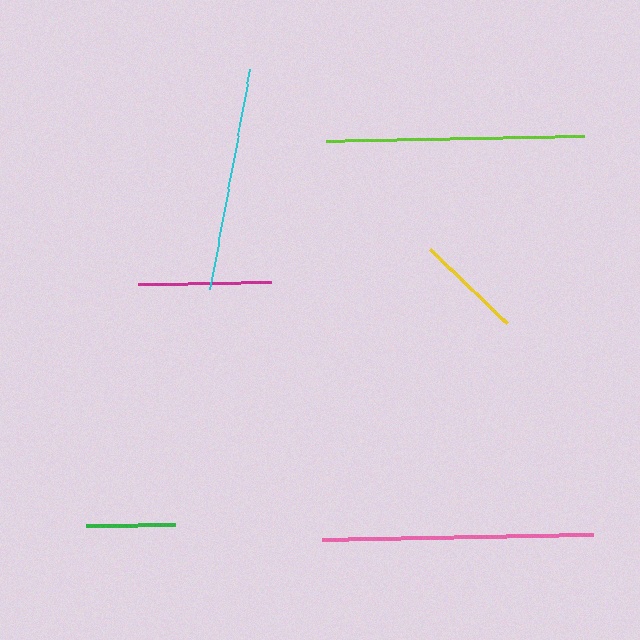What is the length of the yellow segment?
The yellow segment is approximately 107 pixels long.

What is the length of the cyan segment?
The cyan segment is approximately 223 pixels long.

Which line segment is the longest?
The pink line is the longest at approximately 271 pixels.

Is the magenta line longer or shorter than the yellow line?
The magenta line is longer than the yellow line.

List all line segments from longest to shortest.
From longest to shortest: pink, lime, cyan, magenta, yellow, green.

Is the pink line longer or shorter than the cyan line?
The pink line is longer than the cyan line.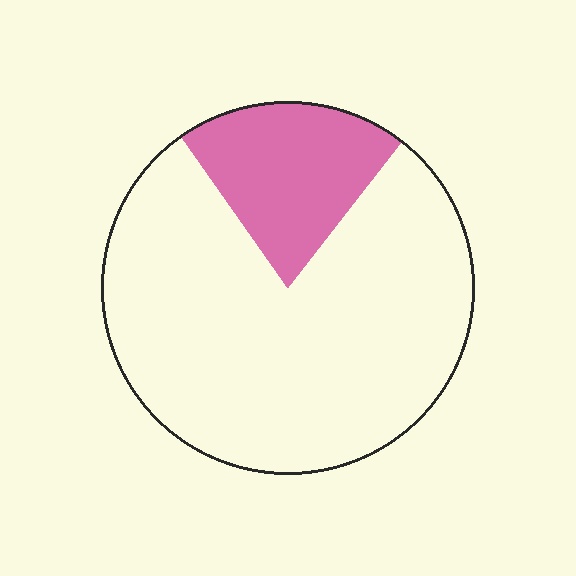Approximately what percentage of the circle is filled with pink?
Approximately 20%.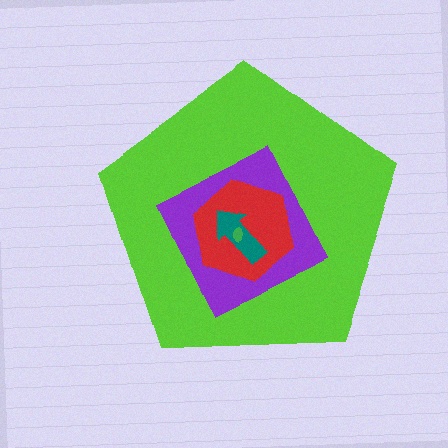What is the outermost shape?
The lime pentagon.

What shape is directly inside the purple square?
The red hexagon.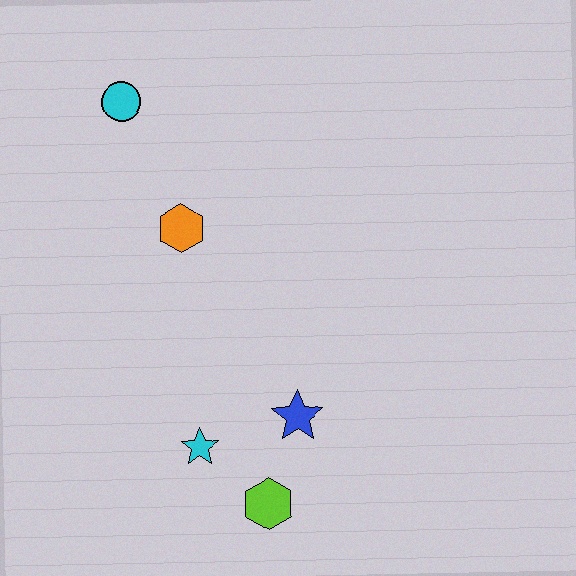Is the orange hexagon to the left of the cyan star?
Yes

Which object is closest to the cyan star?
The lime hexagon is closest to the cyan star.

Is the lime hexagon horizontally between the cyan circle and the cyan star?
No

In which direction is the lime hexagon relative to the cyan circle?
The lime hexagon is below the cyan circle.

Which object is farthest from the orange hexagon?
The lime hexagon is farthest from the orange hexagon.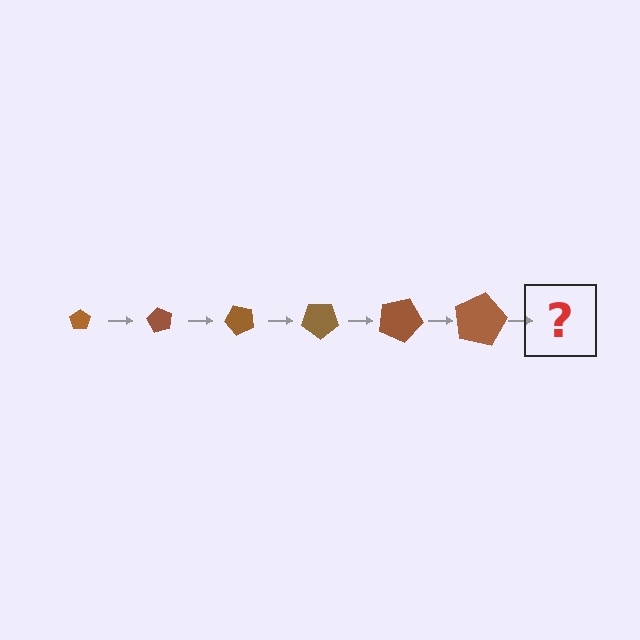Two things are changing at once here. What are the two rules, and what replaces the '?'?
The two rules are that the pentagon grows larger each step and it rotates 60 degrees each step. The '?' should be a pentagon, larger than the previous one and rotated 360 degrees from the start.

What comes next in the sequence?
The next element should be a pentagon, larger than the previous one and rotated 360 degrees from the start.